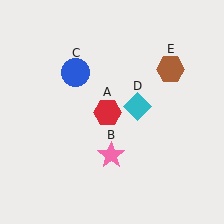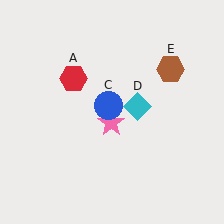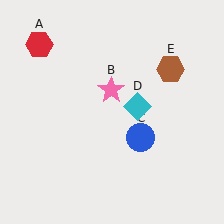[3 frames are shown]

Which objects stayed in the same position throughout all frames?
Cyan diamond (object D) and brown hexagon (object E) remained stationary.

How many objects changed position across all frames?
3 objects changed position: red hexagon (object A), pink star (object B), blue circle (object C).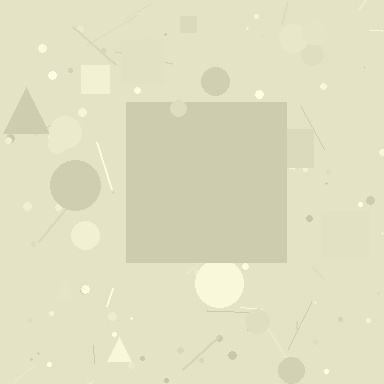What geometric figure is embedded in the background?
A square is embedded in the background.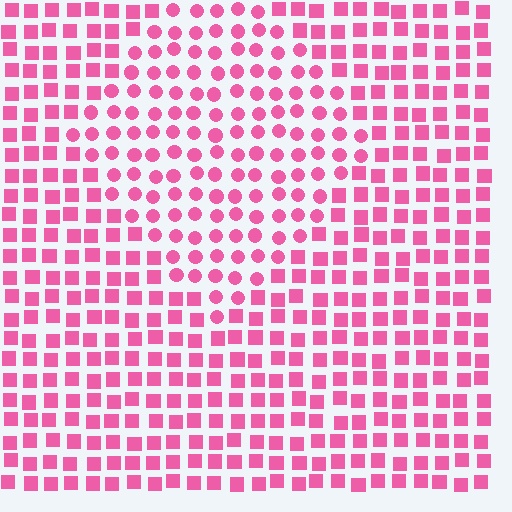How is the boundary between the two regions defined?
The boundary is defined by a change in element shape: circles inside vs. squares outside. All elements share the same color and spacing.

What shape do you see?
I see a diamond.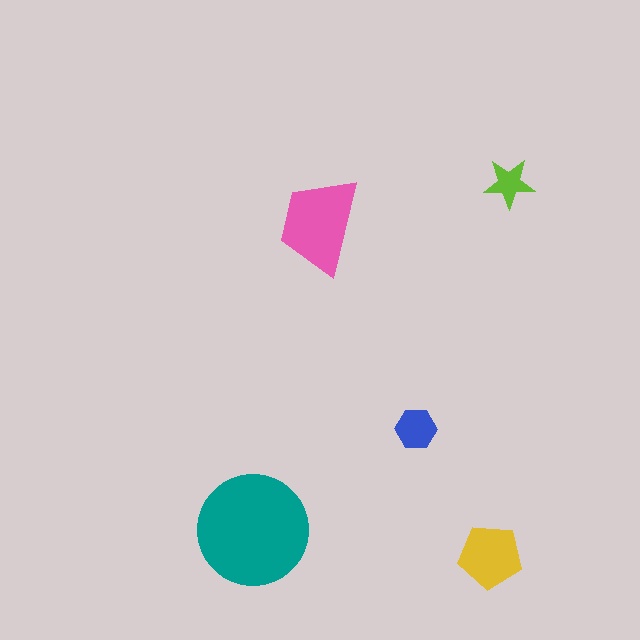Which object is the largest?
The teal circle.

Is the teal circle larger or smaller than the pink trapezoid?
Larger.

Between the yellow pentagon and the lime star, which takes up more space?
The yellow pentagon.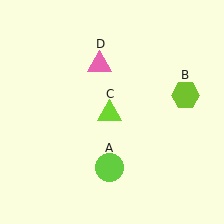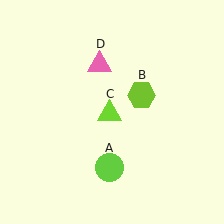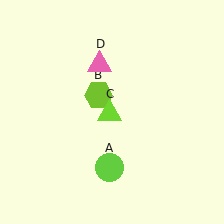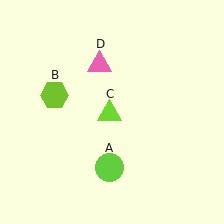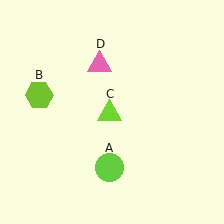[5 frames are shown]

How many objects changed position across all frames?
1 object changed position: lime hexagon (object B).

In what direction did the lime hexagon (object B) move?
The lime hexagon (object B) moved left.